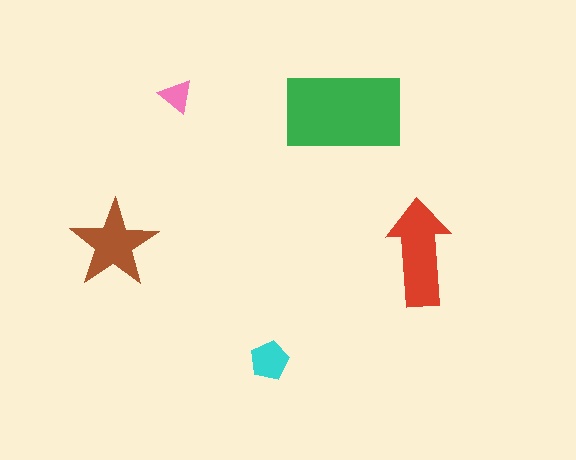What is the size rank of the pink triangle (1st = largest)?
5th.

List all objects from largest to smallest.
The green rectangle, the red arrow, the brown star, the cyan pentagon, the pink triangle.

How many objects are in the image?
There are 5 objects in the image.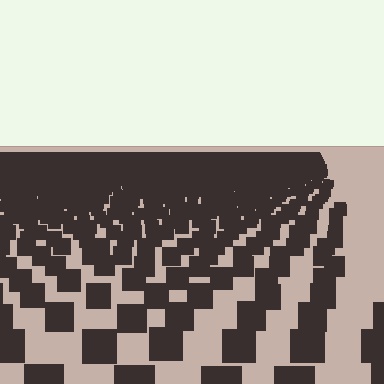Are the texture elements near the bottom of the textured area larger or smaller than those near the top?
Larger. Near the bottom, elements are closer to the viewer and appear at a bigger on-screen size.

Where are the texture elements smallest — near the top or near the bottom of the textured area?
Near the top.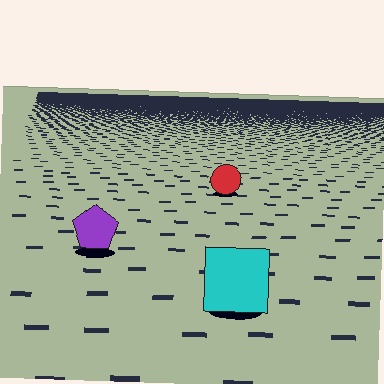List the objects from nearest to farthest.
From nearest to farthest: the cyan square, the purple pentagon, the red circle.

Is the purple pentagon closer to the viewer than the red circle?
Yes. The purple pentagon is closer — you can tell from the texture gradient: the ground texture is coarser near it.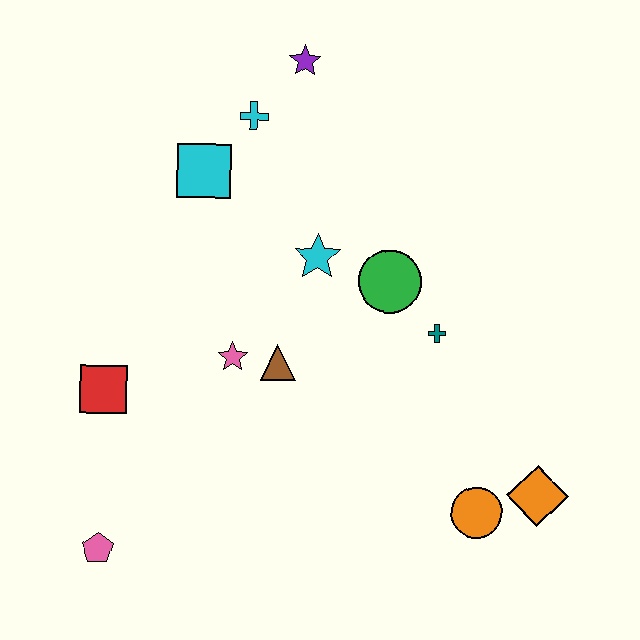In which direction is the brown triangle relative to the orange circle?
The brown triangle is to the left of the orange circle.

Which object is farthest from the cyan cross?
The orange diamond is farthest from the cyan cross.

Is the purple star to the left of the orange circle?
Yes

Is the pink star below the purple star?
Yes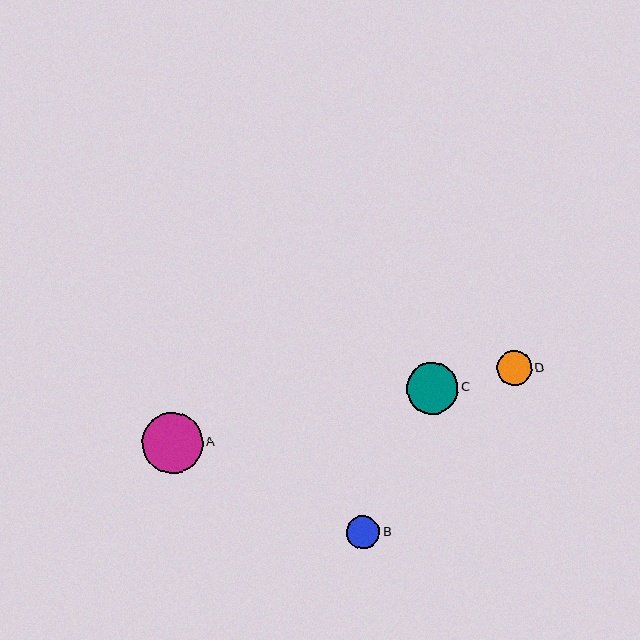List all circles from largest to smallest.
From largest to smallest: A, C, D, B.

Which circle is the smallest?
Circle B is the smallest with a size of approximately 33 pixels.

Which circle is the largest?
Circle A is the largest with a size of approximately 61 pixels.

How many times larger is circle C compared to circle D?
Circle C is approximately 1.5 times the size of circle D.